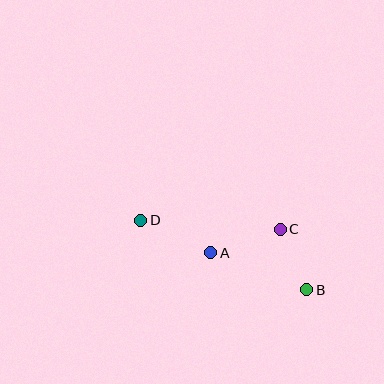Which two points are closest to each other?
Points B and C are closest to each other.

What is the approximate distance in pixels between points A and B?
The distance between A and B is approximately 103 pixels.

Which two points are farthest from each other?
Points B and D are farthest from each other.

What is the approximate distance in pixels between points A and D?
The distance between A and D is approximately 77 pixels.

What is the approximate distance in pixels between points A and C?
The distance between A and C is approximately 73 pixels.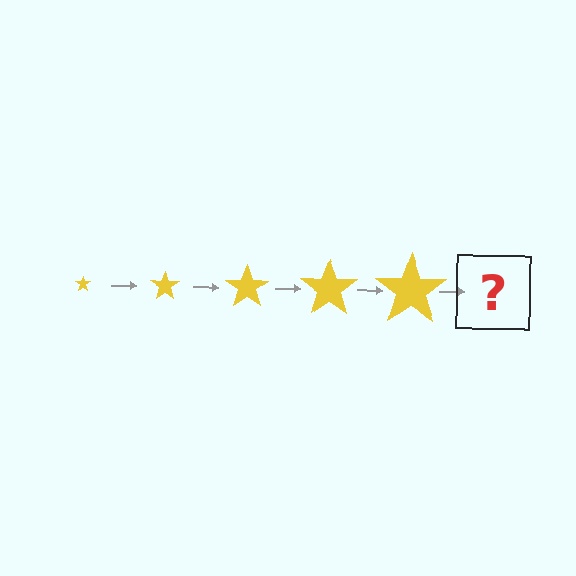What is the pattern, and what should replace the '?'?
The pattern is that the star gets progressively larger each step. The '?' should be a yellow star, larger than the previous one.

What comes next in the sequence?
The next element should be a yellow star, larger than the previous one.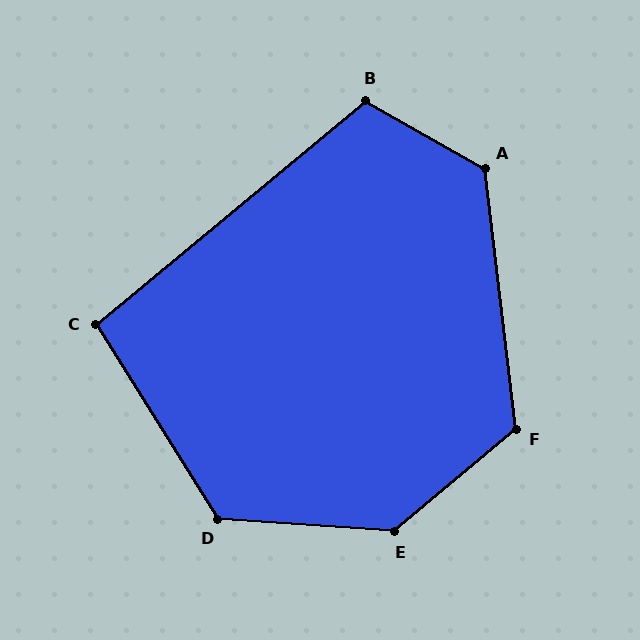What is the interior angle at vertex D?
Approximately 126 degrees (obtuse).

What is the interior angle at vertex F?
Approximately 123 degrees (obtuse).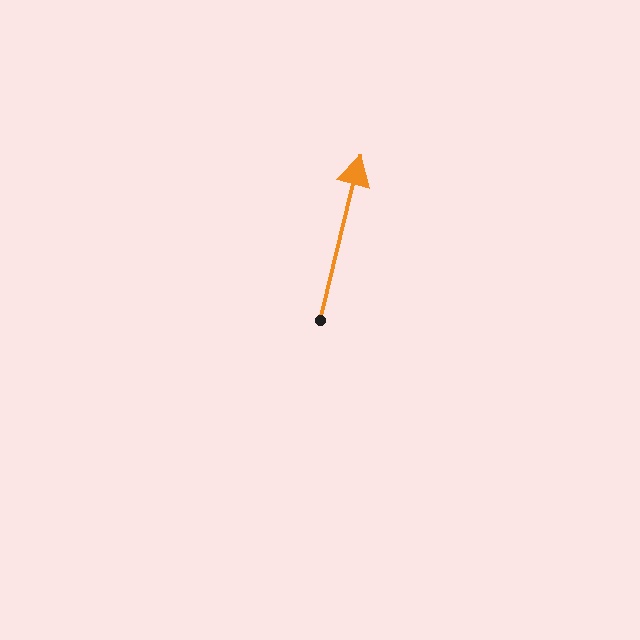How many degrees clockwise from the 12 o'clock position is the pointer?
Approximately 14 degrees.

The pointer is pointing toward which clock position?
Roughly 12 o'clock.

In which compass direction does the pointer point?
North.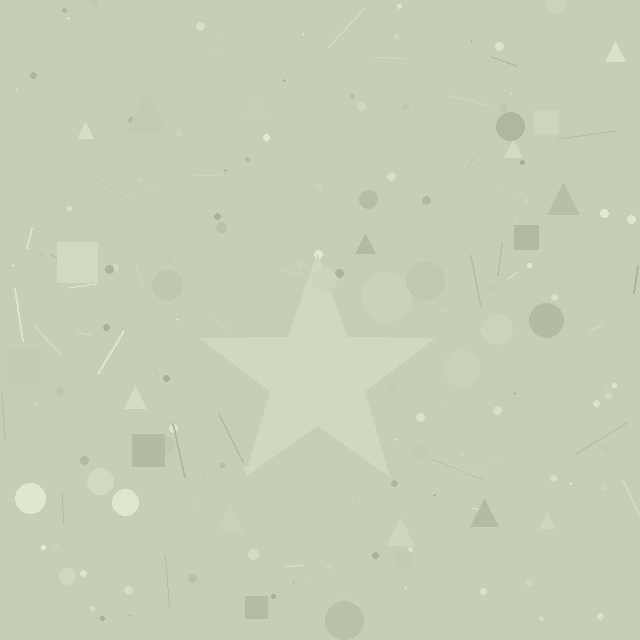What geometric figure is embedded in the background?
A star is embedded in the background.